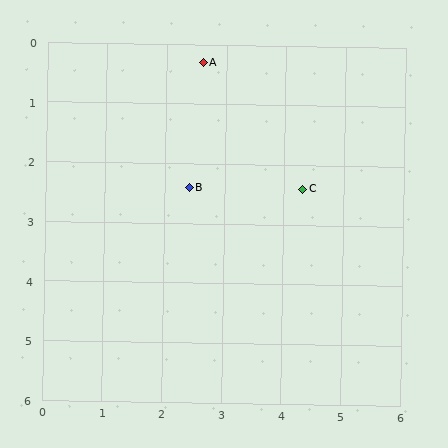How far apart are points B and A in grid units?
Points B and A are about 2.1 grid units apart.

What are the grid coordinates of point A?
Point A is at approximately (2.6, 0.3).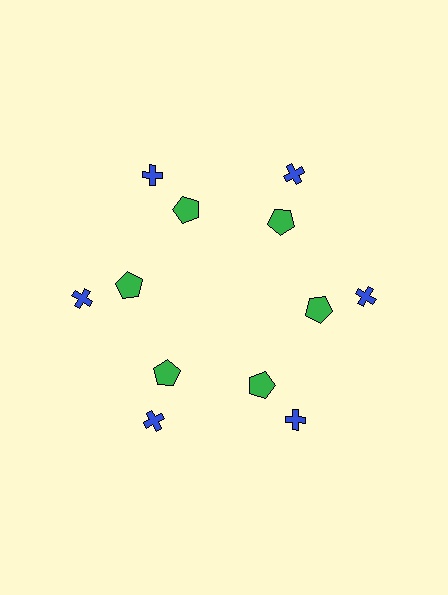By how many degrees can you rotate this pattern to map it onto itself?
The pattern maps onto itself every 60 degrees of rotation.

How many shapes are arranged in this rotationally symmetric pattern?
There are 12 shapes, arranged in 6 groups of 2.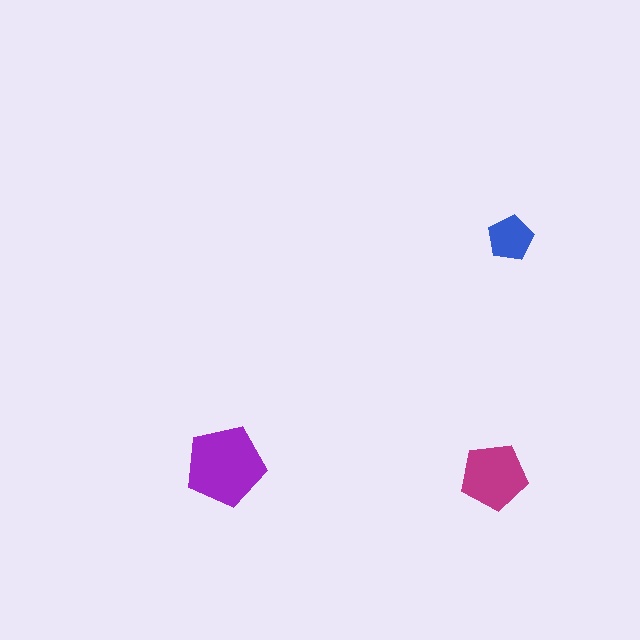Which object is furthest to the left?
The purple pentagon is leftmost.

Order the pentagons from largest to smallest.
the purple one, the magenta one, the blue one.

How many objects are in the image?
There are 3 objects in the image.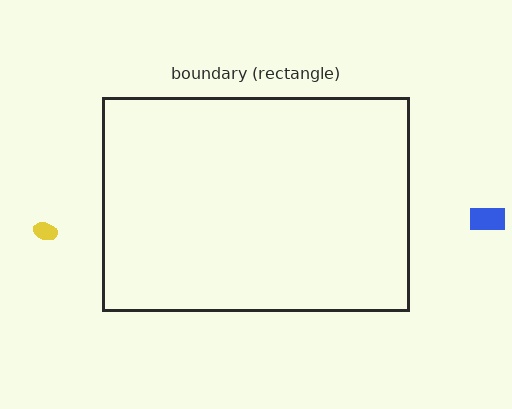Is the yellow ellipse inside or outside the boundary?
Outside.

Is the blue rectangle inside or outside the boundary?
Outside.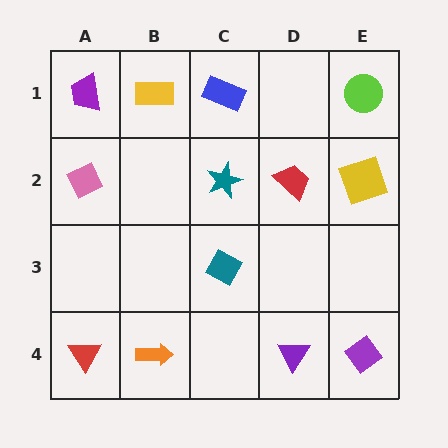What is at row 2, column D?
A red trapezoid.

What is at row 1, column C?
A blue rectangle.